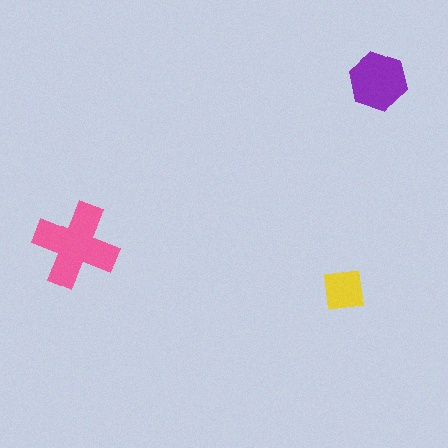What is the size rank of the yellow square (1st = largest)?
3rd.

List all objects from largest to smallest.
The pink cross, the purple hexagon, the yellow square.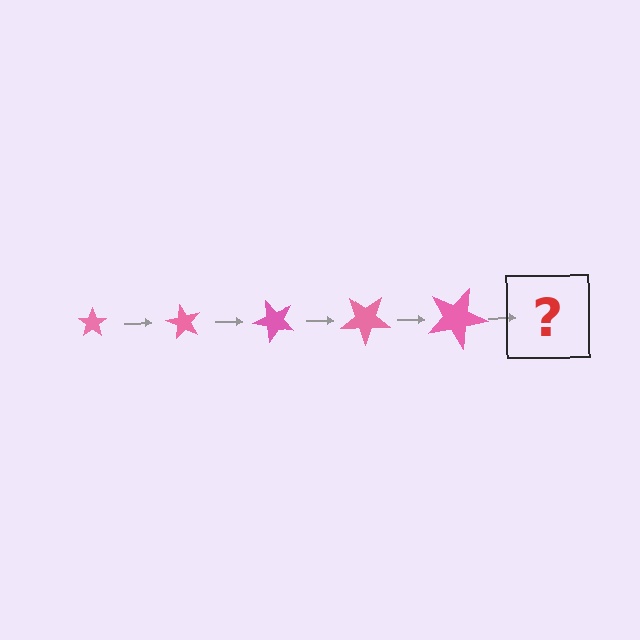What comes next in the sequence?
The next element should be a star, larger than the previous one and rotated 300 degrees from the start.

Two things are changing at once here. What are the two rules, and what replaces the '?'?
The two rules are that the star grows larger each step and it rotates 60 degrees each step. The '?' should be a star, larger than the previous one and rotated 300 degrees from the start.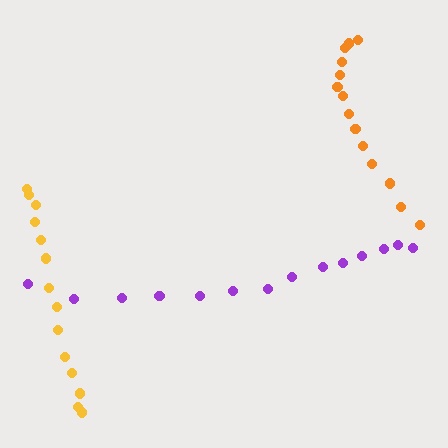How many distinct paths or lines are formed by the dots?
There are 3 distinct paths.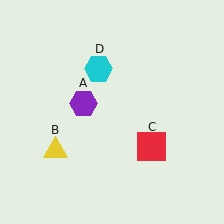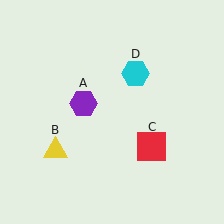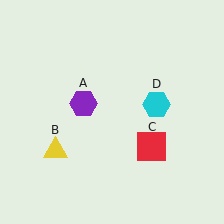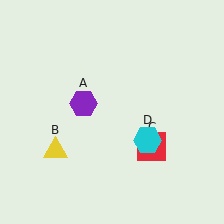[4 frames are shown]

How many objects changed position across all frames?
1 object changed position: cyan hexagon (object D).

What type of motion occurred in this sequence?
The cyan hexagon (object D) rotated clockwise around the center of the scene.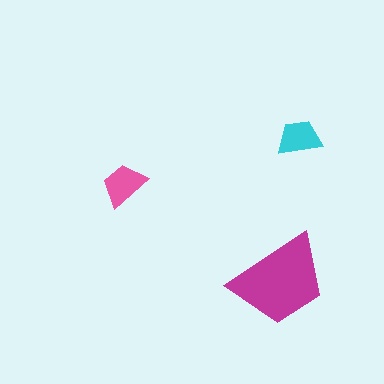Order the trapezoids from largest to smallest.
the magenta one, the pink one, the cyan one.